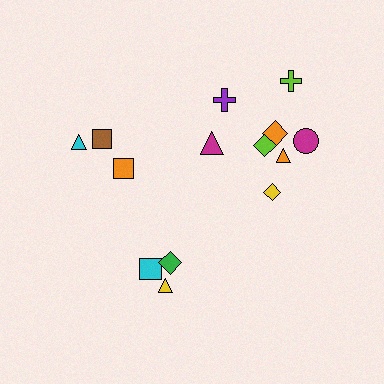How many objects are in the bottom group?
There are 3 objects.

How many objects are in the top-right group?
There are 8 objects.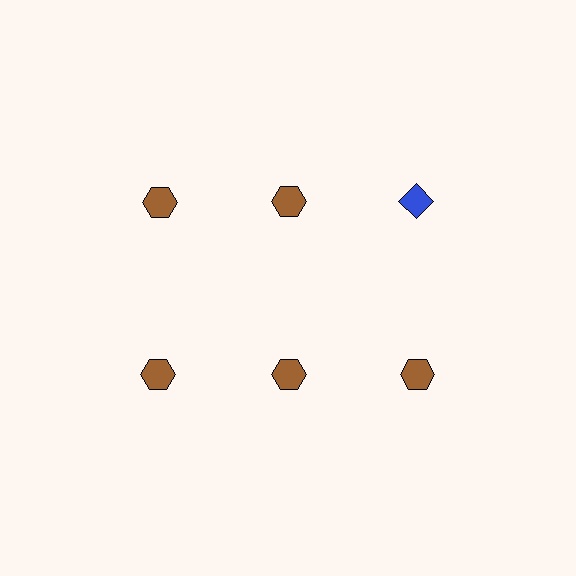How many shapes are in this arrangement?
There are 6 shapes arranged in a grid pattern.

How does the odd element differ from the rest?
It differs in both color (blue instead of brown) and shape (diamond instead of hexagon).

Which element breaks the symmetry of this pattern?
The blue diamond in the top row, center column breaks the symmetry. All other shapes are brown hexagons.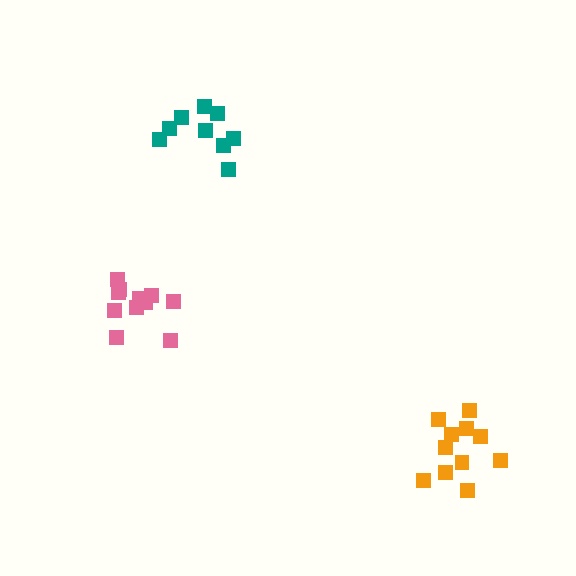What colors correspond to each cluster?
The clusters are colored: orange, teal, pink.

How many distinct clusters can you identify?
There are 3 distinct clusters.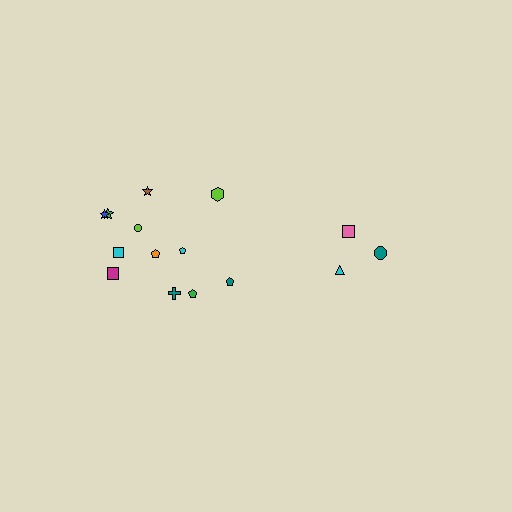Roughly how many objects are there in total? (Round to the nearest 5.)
Roughly 15 objects in total.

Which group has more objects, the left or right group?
The left group.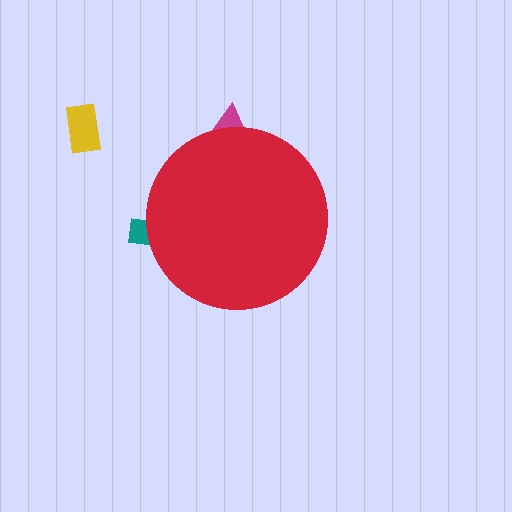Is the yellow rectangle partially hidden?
No, the yellow rectangle is fully visible.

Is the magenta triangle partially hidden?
Yes, the magenta triangle is partially hidden behind the red circle.